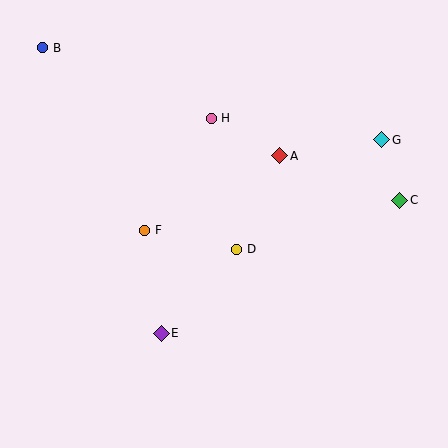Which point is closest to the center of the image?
Point D at (237, 249) is closest to the center.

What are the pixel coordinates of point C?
Point C is at (400, 200).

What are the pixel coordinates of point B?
Point B is at (43, 48).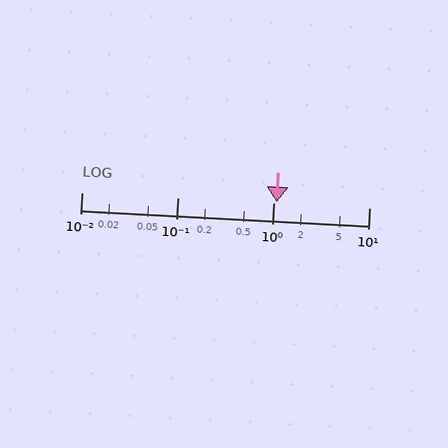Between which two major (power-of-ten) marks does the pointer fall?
The pointer is between 1 and 10.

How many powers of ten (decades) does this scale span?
The scale spans 3 decades, from 0.01 to 10.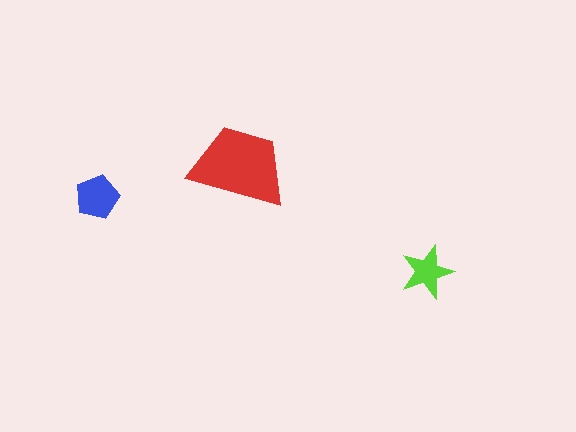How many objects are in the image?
There are 3 objects in the image.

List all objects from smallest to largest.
The lime star, the blue pentagon, the red trapezoid.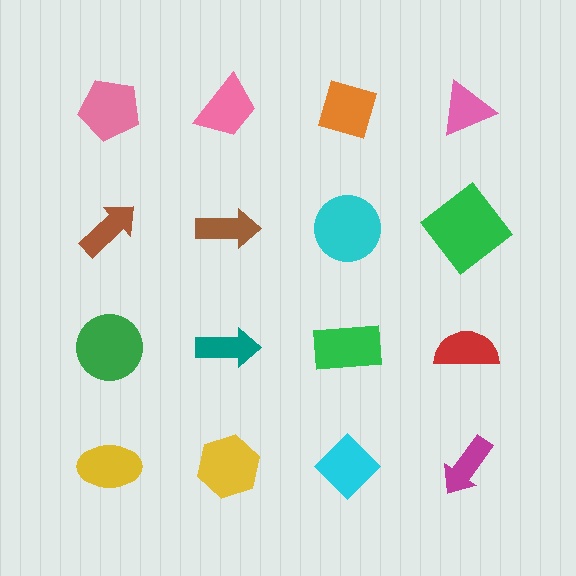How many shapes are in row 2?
4 shapes.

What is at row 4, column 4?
A magenta arrow.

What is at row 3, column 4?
A red semicircle.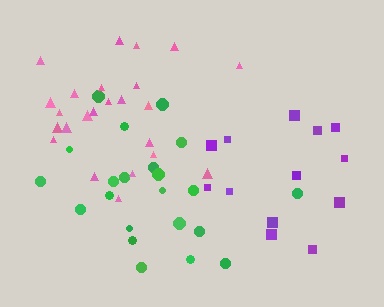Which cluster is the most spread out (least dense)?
Green.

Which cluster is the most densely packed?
Pink.